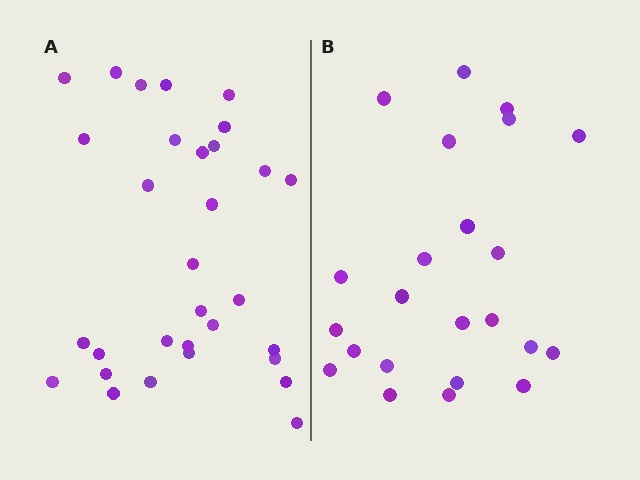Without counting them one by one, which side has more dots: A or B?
Region A (the left region) has more dots.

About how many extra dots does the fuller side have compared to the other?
Region A has roughly 8 or so more dots than region B.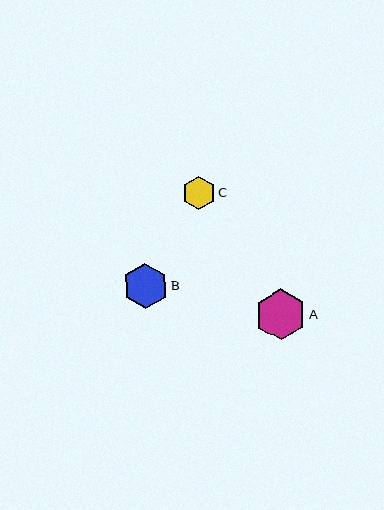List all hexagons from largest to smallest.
From largest to smallest: A, B, C.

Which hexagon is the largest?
Hexagon A is the largest with a size of approximately 51 pixels.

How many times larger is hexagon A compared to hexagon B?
Hexagon A is approximately 1.1 times the size of hexagon B.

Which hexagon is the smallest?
Hexagon C is the smallest with a size of approximately 33 pixels.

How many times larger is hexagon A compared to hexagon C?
Hexagon A is approximately 1.5 times the size of hexagon C.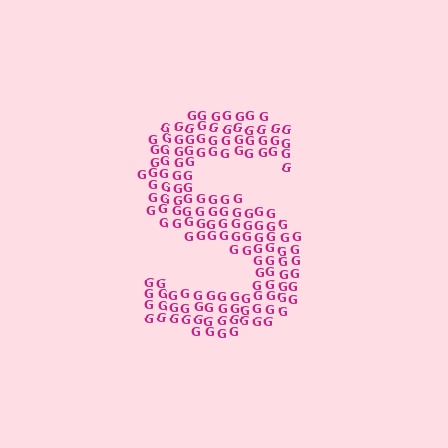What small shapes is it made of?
It is made of small letter G's.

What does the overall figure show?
The overall figure shows the letter S.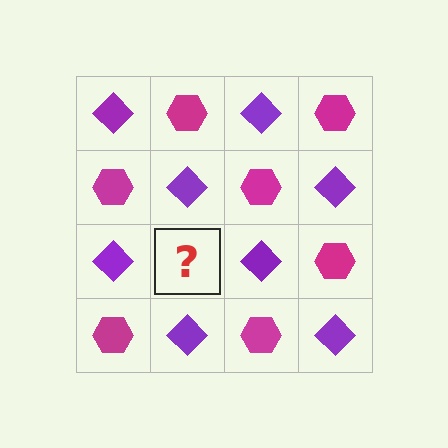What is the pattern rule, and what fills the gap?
The rule is that it alternates purple diamond and magenta hexagon in a checkerboard pattern. The gap should be filled with a magenta hexagon.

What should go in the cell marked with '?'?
The missing cell should contain a magenta hexagon.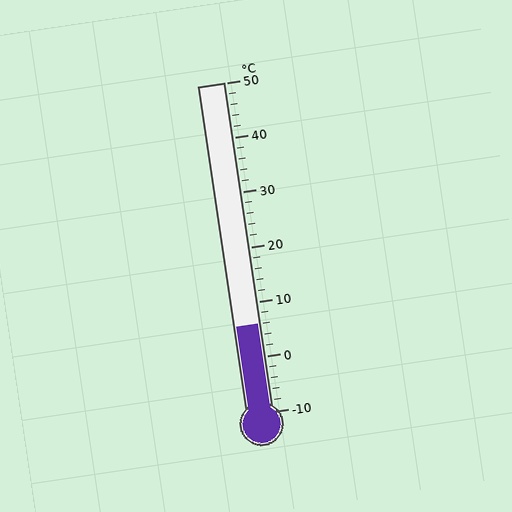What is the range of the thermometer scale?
The thermometer scale ranges from -10°C to 50°C.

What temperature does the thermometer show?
The thermometer shows approximately 6°C.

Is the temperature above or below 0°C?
The temperature is above 0°C.